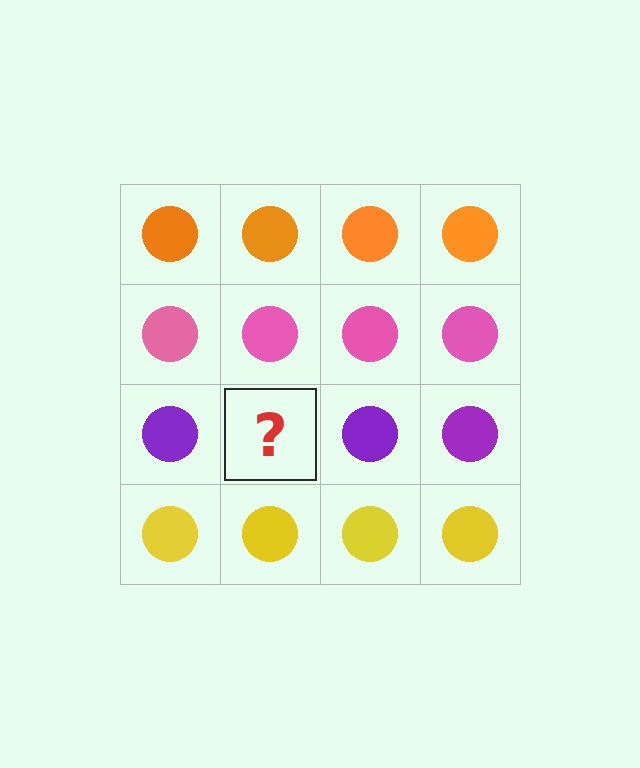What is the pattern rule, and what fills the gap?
The rule is that each row has a consistent color. The gap should be filled with a purple circle.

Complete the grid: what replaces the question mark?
The question mark should be replaced with a purple circle.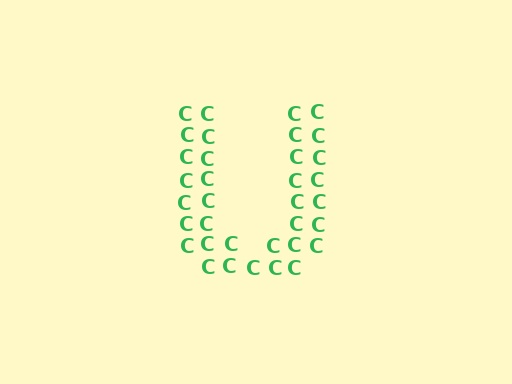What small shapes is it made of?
It is made of small letter C's.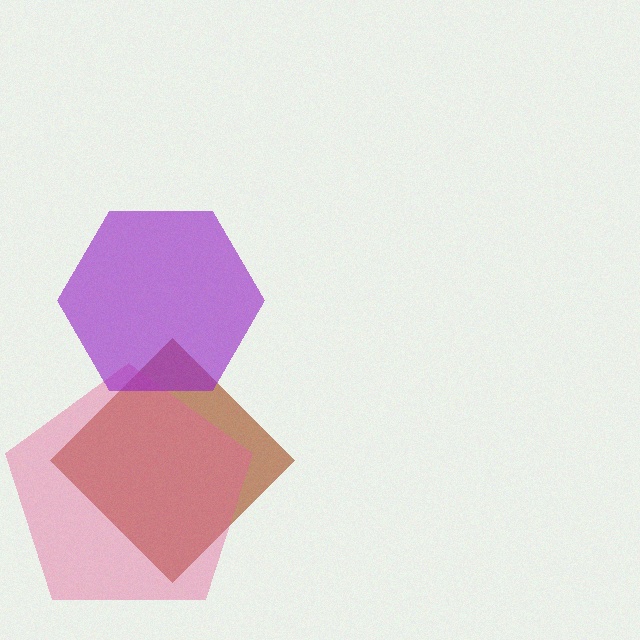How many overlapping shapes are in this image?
There are 3 overlapping shapes in the image.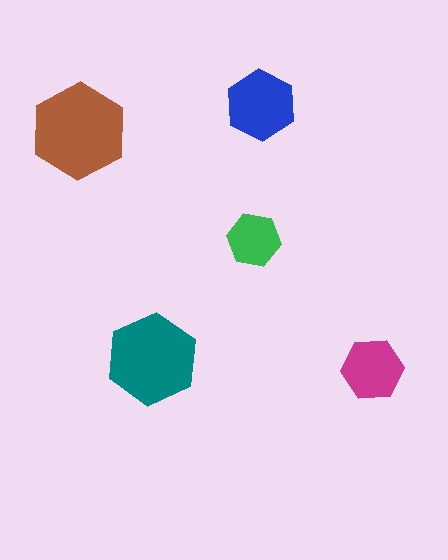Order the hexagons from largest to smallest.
the brown one, the teal one, the blue one, the magenta one, the green one.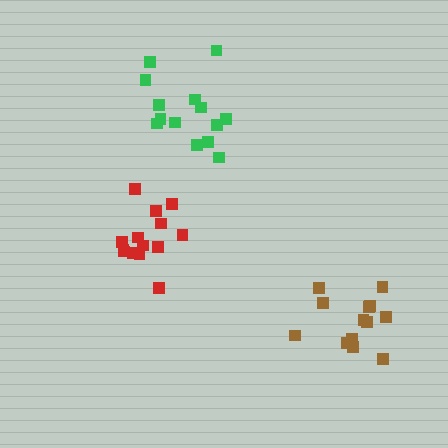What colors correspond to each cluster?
The clusters are colored: brown, red, green.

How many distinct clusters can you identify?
There are 3 distinct clusters.